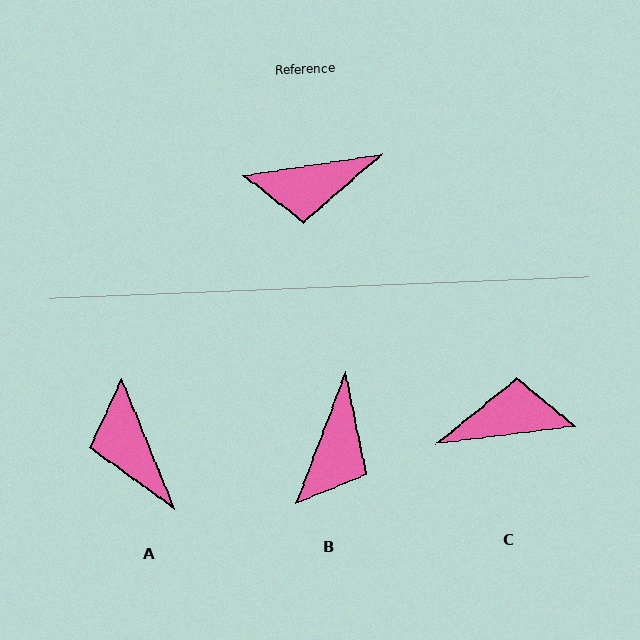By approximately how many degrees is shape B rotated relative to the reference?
Approximately 60 degrees counter-clockwise.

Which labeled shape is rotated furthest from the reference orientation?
C, about 178 degrees away.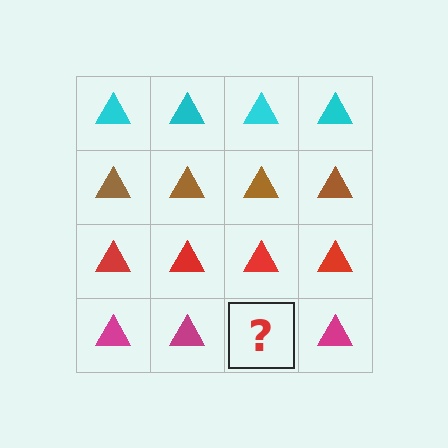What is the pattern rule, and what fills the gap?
The rule is that each row has a consistent color. The gap should be filled with a magenta triangle.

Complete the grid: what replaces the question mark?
The question mark should be replaced with a magenta triangle.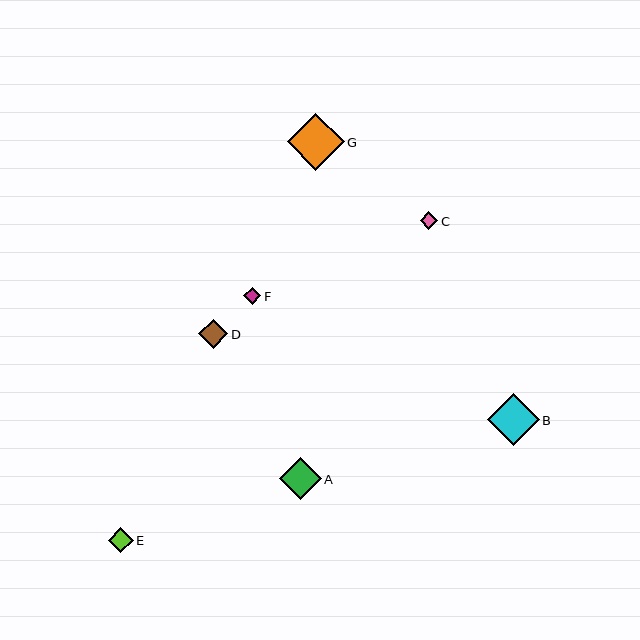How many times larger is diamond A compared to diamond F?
Diamond A is approximately 2.5 times the size of diamond F.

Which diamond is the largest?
Diamond G is the largest with a size of approximately 57 pixels.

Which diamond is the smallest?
Diamond F is the smallest with a size of approximately 17 pixels.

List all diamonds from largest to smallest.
From largest to smallest: G, B, A, D, E, C, F.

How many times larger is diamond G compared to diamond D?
Diamond G is approximately 2.0 times the size of diamond D.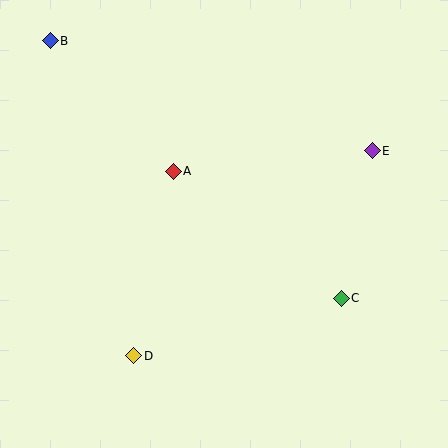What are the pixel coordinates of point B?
Point B is at (50, 41).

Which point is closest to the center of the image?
Point A at (173, 171) is closest to the center.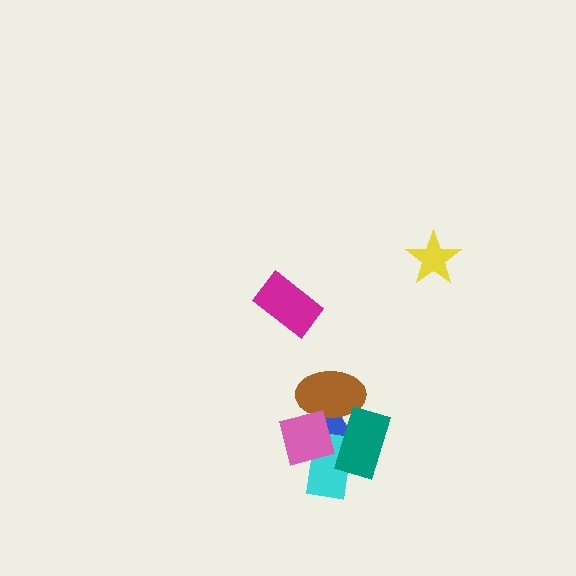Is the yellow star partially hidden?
No, no other shape covers it.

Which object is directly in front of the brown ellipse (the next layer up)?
The pink square is directly in front of the brown ellipse.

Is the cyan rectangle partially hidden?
Yes, it is partially covered by another shape.